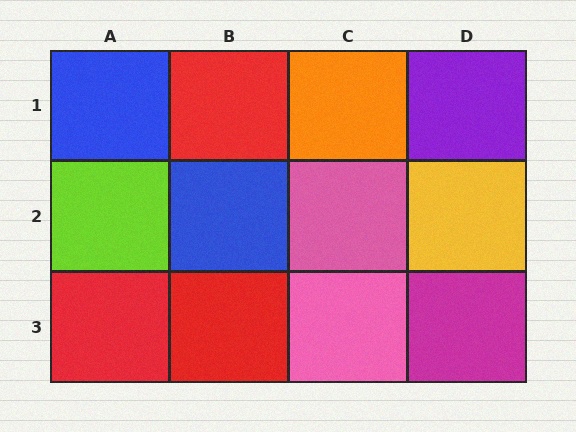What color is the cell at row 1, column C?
Orange.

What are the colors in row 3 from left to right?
Red, red, pink, magenta.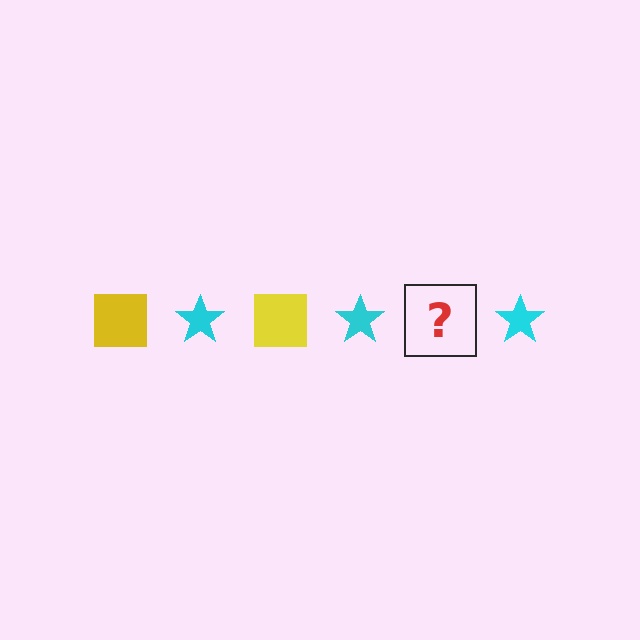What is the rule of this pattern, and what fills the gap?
The rule is that the pattern alternates between yellow square and cyan star. The gap should be filled with a yellow square.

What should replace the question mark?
The question mark should be replaced with a yellow square.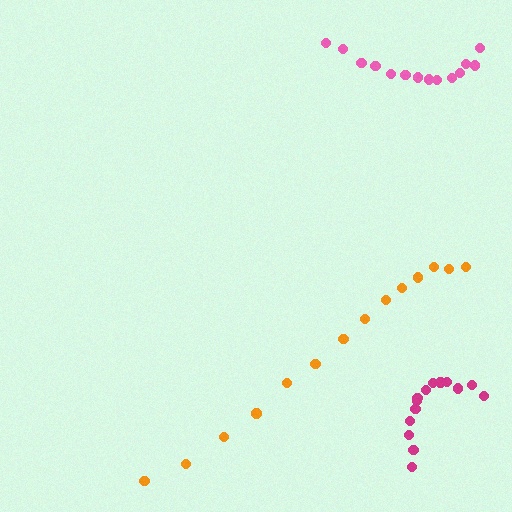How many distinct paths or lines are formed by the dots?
There are 3 distinct paths.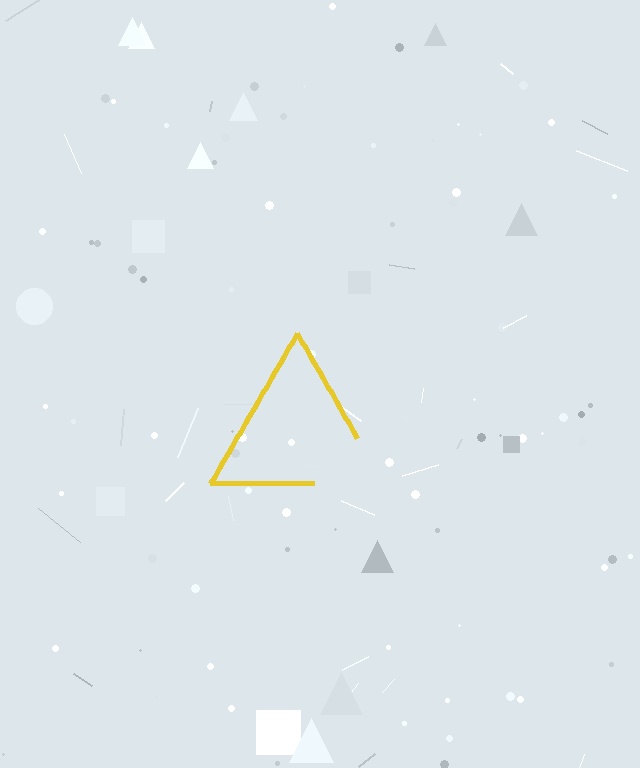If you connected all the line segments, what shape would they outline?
They would outline a triangle.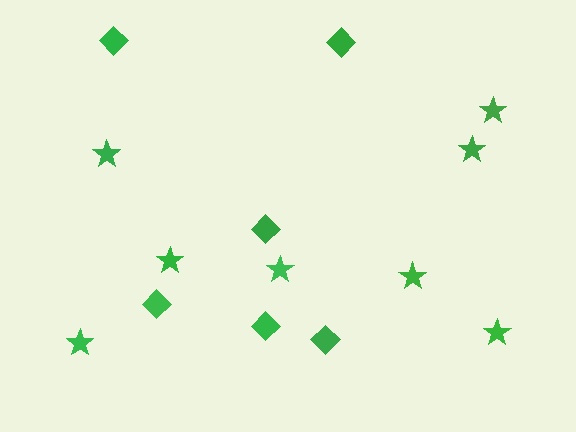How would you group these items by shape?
There are 2 groups: one group of stars (8) and one group of diamonds (6).